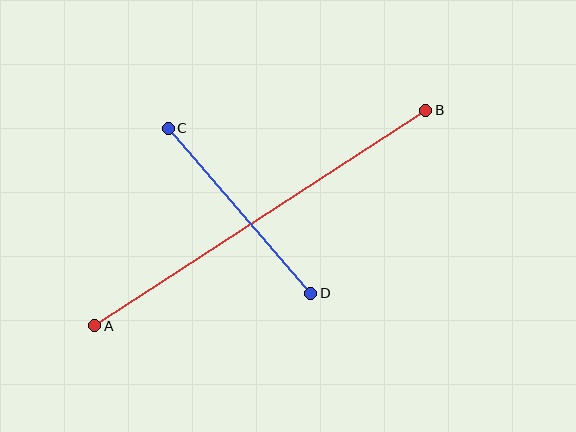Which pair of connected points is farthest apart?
Points A and B are farthest apart.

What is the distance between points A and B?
The distance is approximately 395 pixels.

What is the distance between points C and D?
The distance is approximately 218 pixels.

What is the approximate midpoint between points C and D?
The midpoint is at approximately (239, 211) pixels.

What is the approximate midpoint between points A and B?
The midpoint is at approximately (260, 218) pixels.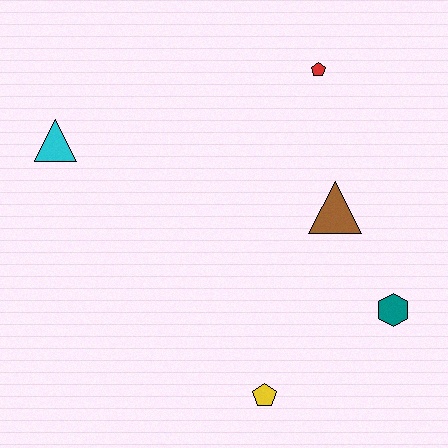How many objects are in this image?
There are 5 objects.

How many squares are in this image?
There are no squares.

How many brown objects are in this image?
There is 1 brown object.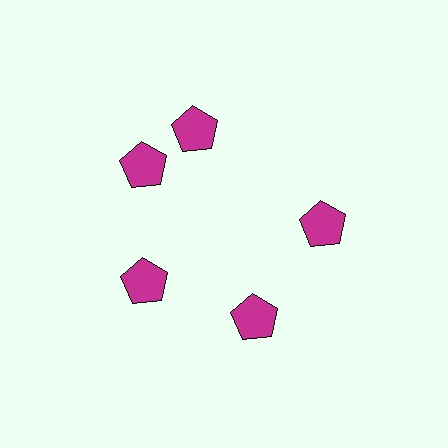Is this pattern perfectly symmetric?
No. The 5 magenta pentagons are arranged in a ring, but one element near the 1 o'clock position is rotated out of alignment along the ring, breaking the 5-fold rotational symmetry.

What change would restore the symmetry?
The symmetry would be restored by rotating it back into even spacing with its neighbors so that all 5 pentagons sit at equal angles and equal distance from the center.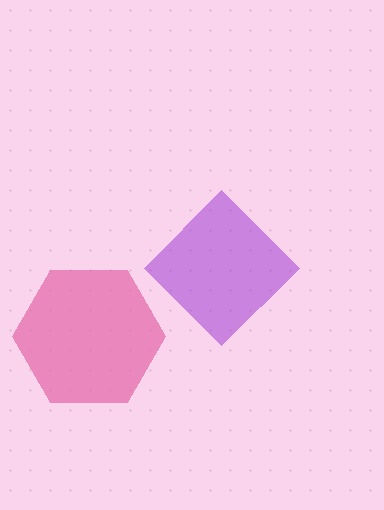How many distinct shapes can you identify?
There are 2 distinct shapes: a pink hexagon, a purple diamond.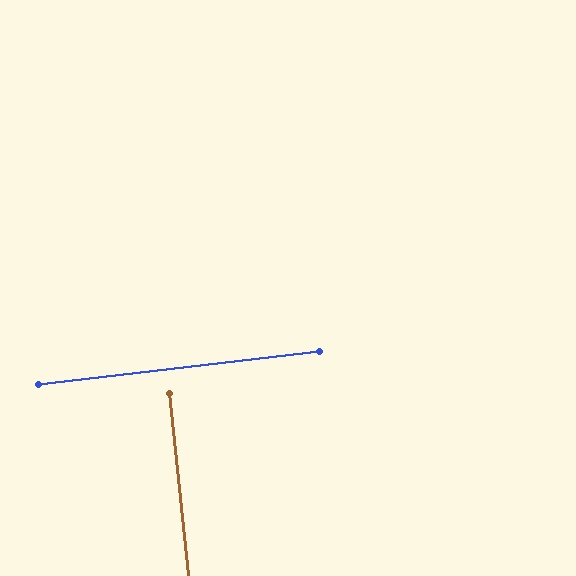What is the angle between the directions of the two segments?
Approximately 89 degrees.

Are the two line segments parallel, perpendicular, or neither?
Perpendicular — they meet at approximately 89°.